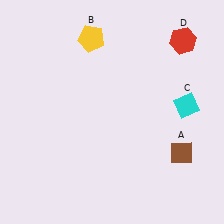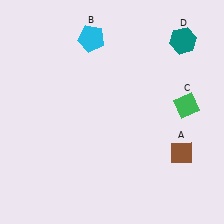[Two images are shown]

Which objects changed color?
B changed from yellow to cyan. C changed from cyan to green. D changed from red to teal.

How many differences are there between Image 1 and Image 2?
There are 3 differences between the two images.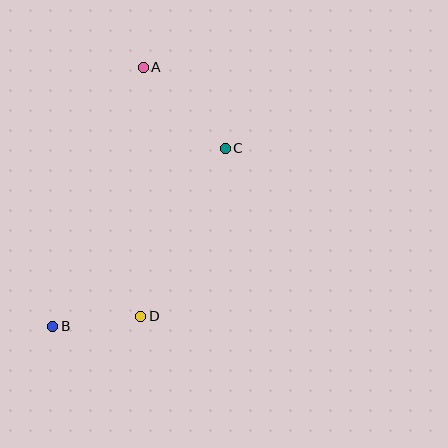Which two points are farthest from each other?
Points A and B are farthest from each other.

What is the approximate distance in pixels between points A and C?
The distance between A and C is approximately 115 pixels.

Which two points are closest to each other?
Points B and D are closest to each other.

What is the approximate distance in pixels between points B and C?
The distance between B and C is approximately 248 pixels.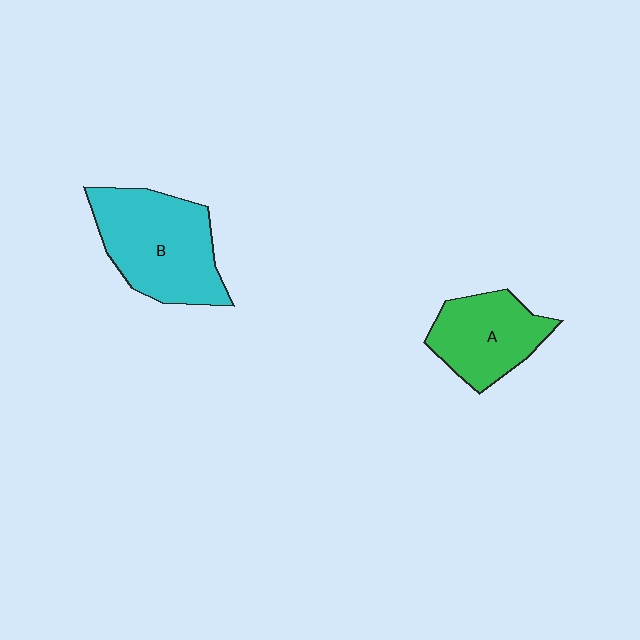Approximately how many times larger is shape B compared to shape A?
Approximately 1.4 times.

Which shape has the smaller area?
Shape A (green).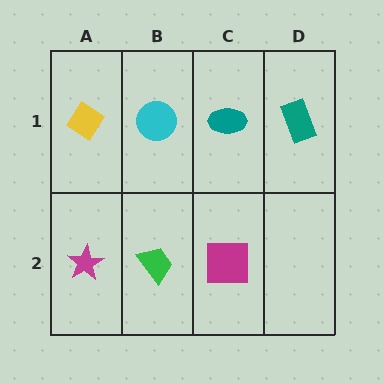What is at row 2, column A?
A magenta star.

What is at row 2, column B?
A green trapezoid.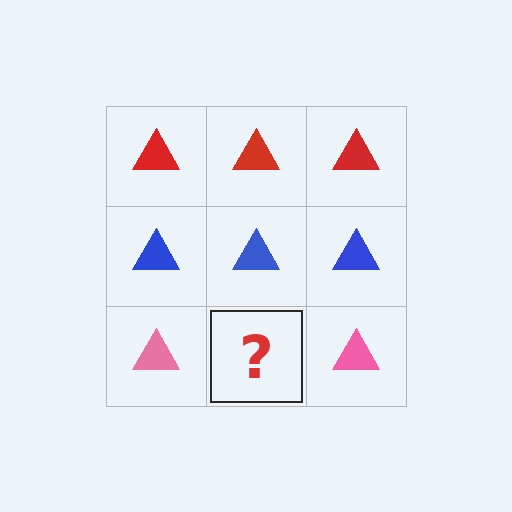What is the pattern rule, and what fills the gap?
The rule is that each row has a consistent color. The gap should be filled with a pink triangle.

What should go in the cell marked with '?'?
The missing cell should contain a pink triangle.